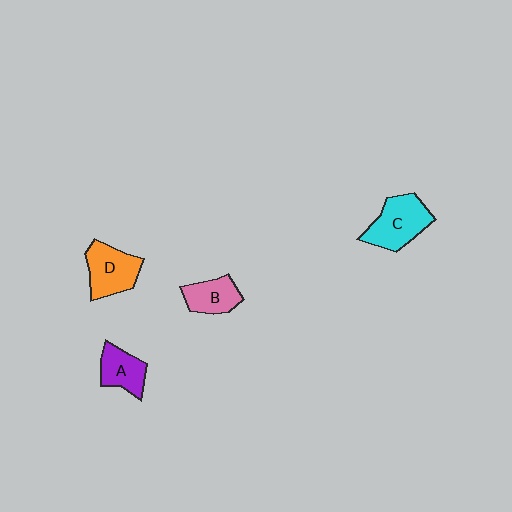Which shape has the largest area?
Shape C (cyan).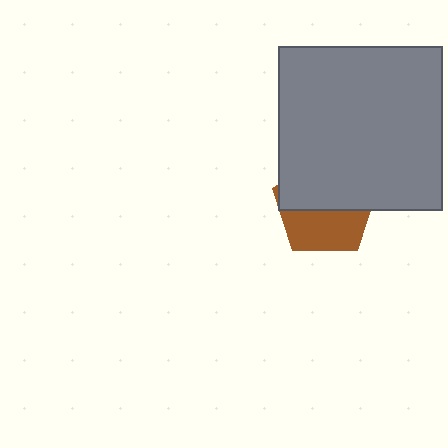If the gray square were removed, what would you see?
You would see the complete brown pentagon.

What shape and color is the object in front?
The object in front is a gray square.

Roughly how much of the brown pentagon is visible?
A small part of it is visible (roughly 43%).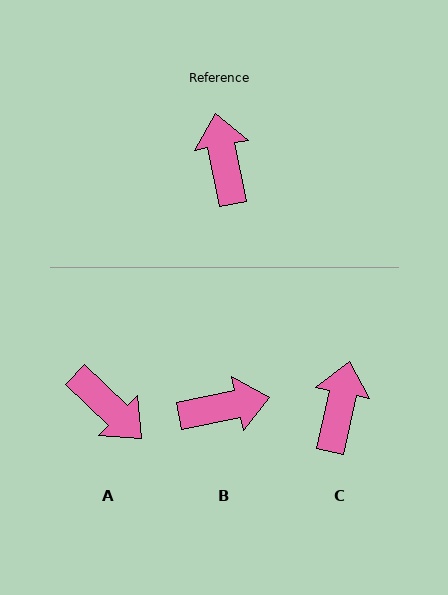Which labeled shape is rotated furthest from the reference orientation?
A, about 145 degrees away.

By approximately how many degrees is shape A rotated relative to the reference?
Approximately 145 degrees clockwise.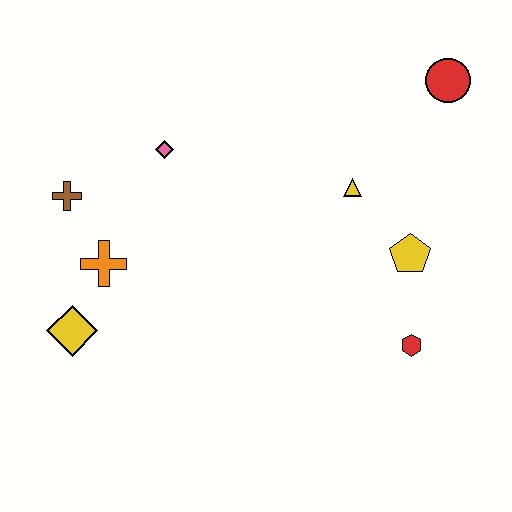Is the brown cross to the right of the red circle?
No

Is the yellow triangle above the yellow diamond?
Yes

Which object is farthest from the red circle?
The yellow diamond is farthest from the red circle.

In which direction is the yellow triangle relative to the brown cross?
The yellow triangle is to the right of the brown cross.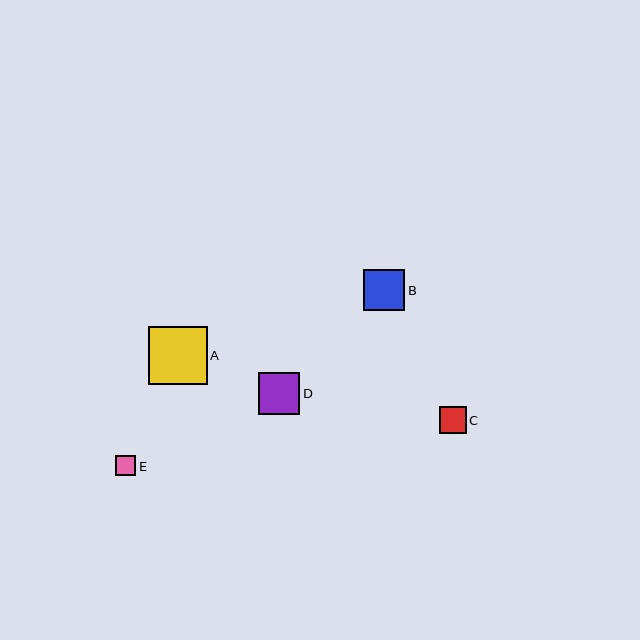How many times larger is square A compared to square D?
Square A is approximately 1.4 times the size of square D.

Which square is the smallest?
Square E is the smallest with a size of approximately 20 pixels.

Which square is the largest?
Square A is the largest with a size of approximately 59 pixels.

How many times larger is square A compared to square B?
Square A is approximately 1.4 times the size of square B.